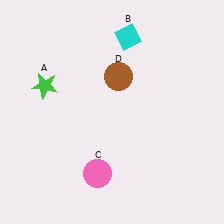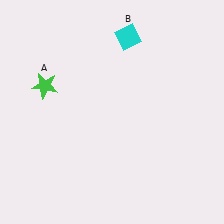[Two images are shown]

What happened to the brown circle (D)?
The brown circle (D) was removed in Image 2. It was in the top-right area of Image 1.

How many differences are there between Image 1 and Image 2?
There are 2 differences between the two images.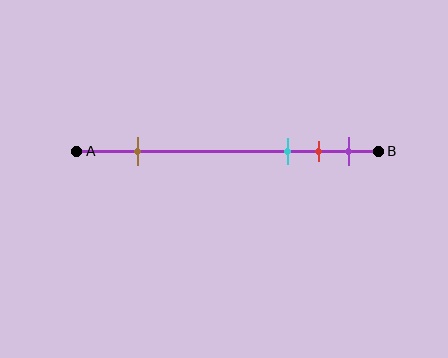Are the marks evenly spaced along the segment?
No, the marks are not evenly spaced.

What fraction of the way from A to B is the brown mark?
The brown mark is approximately 20% (0.2) of the way from A to B.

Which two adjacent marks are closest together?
The red and purple marks are the closest adjacent pair.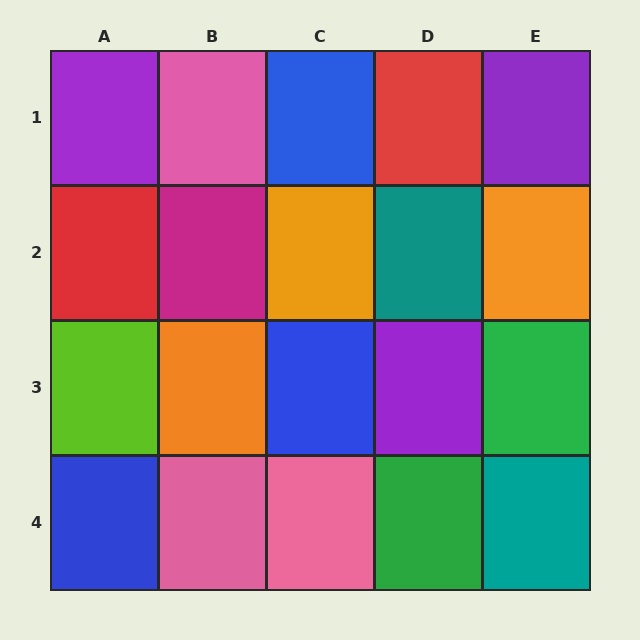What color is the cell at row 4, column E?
Teal.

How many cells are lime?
1 cell is lime.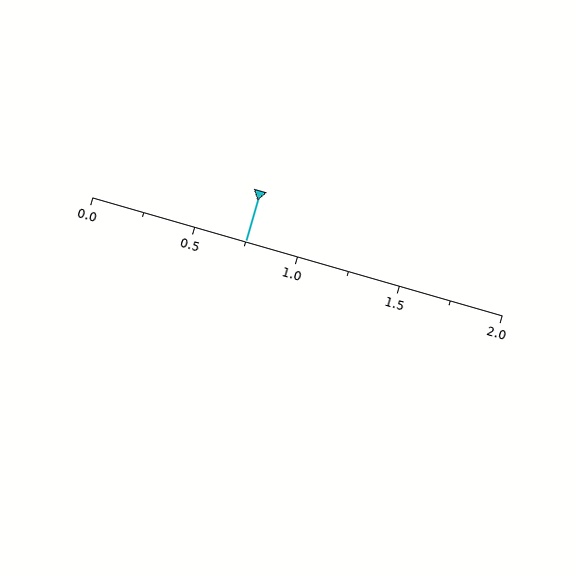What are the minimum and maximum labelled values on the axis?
The axis runs from 0.0 to 2.0.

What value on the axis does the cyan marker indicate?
The marker indicates approximately 0.75.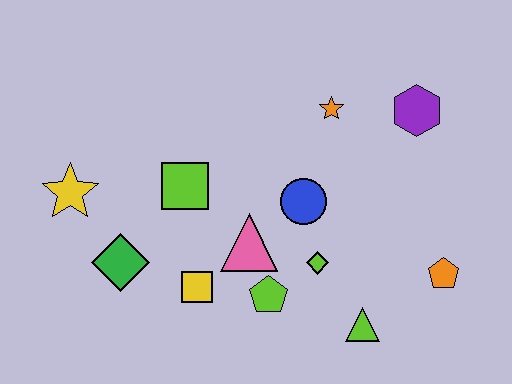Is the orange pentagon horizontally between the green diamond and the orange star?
No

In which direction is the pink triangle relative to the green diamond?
The pink triangle is to the right of the green diamond.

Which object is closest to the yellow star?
The green diamond is closest to the yellow star.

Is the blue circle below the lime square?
Yes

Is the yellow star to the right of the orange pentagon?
No